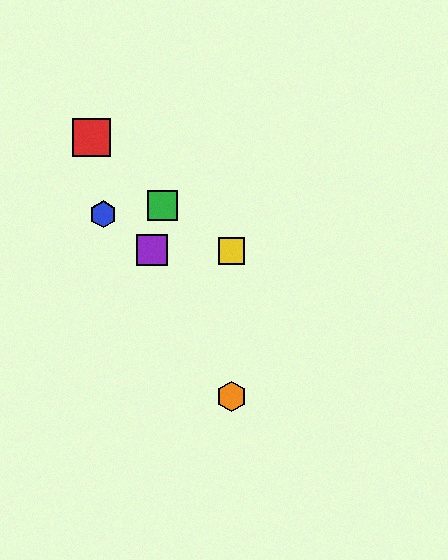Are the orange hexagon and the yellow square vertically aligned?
Yes, both are at x≈231.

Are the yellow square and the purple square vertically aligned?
No, the yellow square is at x≈231 and the purple square is at x≈152.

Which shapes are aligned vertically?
The yellow square, the orange hexagon are aligned vertically.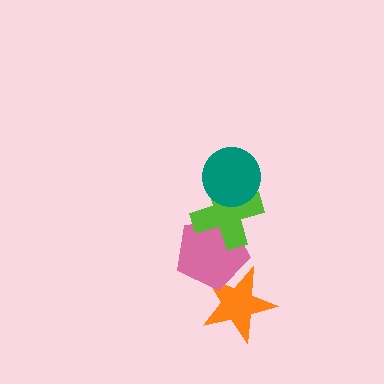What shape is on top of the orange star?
The pink pentagon is on top of the orange star.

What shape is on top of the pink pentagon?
The lime cross is on top of the pink pentagon.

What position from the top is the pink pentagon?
The pink pentagon is 3rd from the top.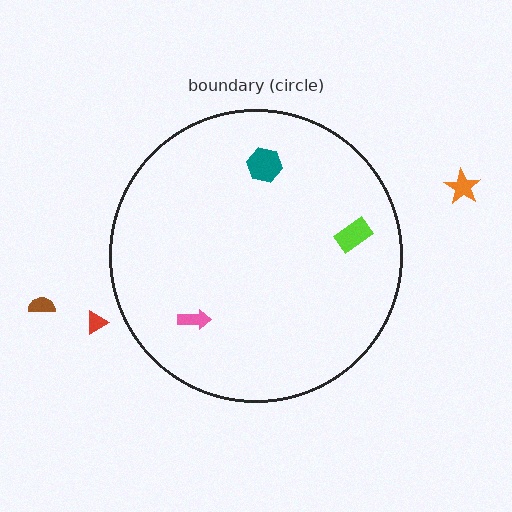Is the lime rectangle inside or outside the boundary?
Inside.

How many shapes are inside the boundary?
3 inside, 3 outside.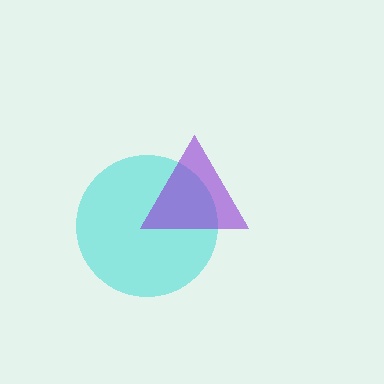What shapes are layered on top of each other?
The layered shapes are: a cyan circle, a purple triangle.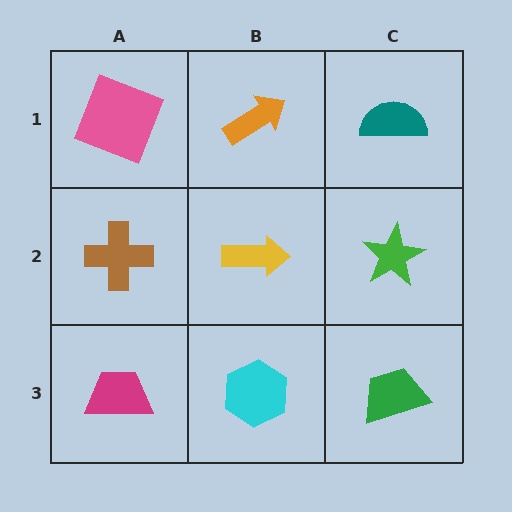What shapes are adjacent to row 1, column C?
A green star (row 2, column C), an orange arrow (row 1, column B).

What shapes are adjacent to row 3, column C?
A green star (row 2, column C), a cyan hexagon (row 3, column B).